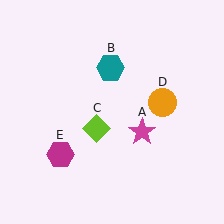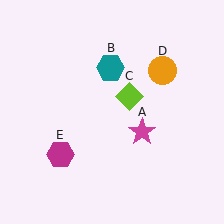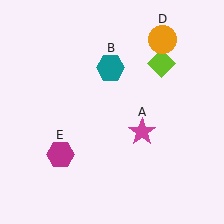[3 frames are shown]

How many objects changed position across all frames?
2 objects changed position: lime diamond (object C), orange circle (object D).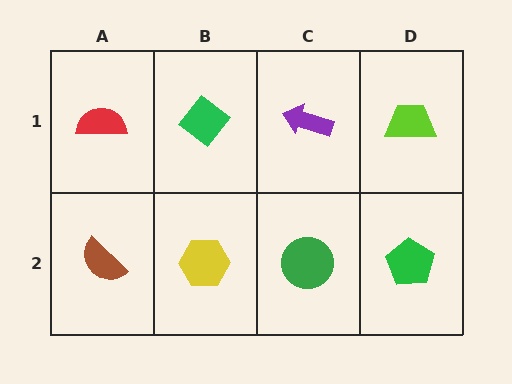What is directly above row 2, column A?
A red semicircle.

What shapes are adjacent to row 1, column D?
A green pentagon (row 2, column D), a purple arrow (row 1, column C).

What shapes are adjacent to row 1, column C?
A green circle (row 2, column C), a green diamond (row 1, column B), a lime trapezoid (row 1, column D).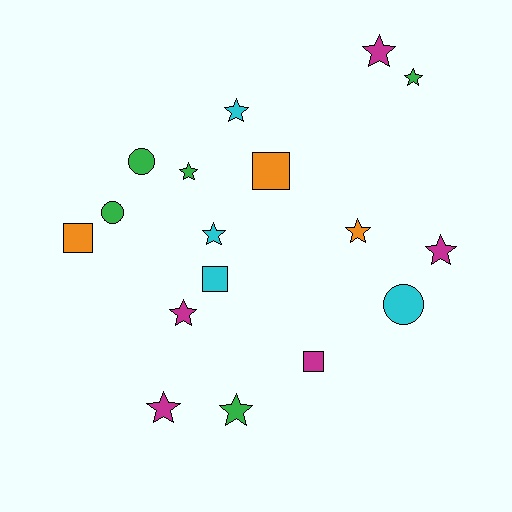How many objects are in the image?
There are 17 objects.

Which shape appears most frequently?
Star, with 10 objects.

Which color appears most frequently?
Green, with 5 objects.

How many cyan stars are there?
There are 2 cyan stars.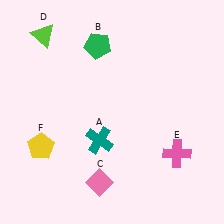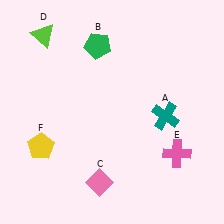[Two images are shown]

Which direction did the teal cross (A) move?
The teal cross (A) moved right.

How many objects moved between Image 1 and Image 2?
1 object moved between the two images.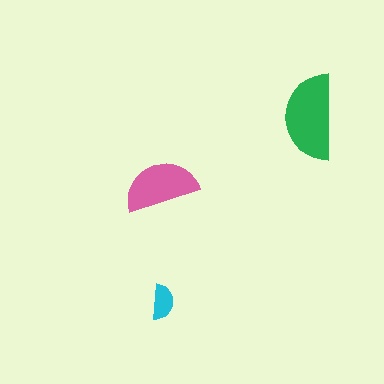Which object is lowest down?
The cyan semicircle is bottommost.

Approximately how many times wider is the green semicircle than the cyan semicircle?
About 2.5 times wider.